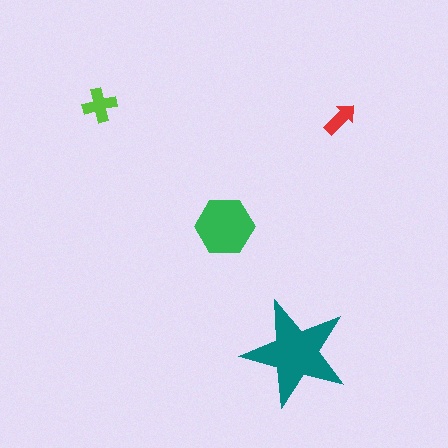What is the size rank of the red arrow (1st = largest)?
4th.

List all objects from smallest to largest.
The red arrow, the lime cross, the green hexagon, the teal star.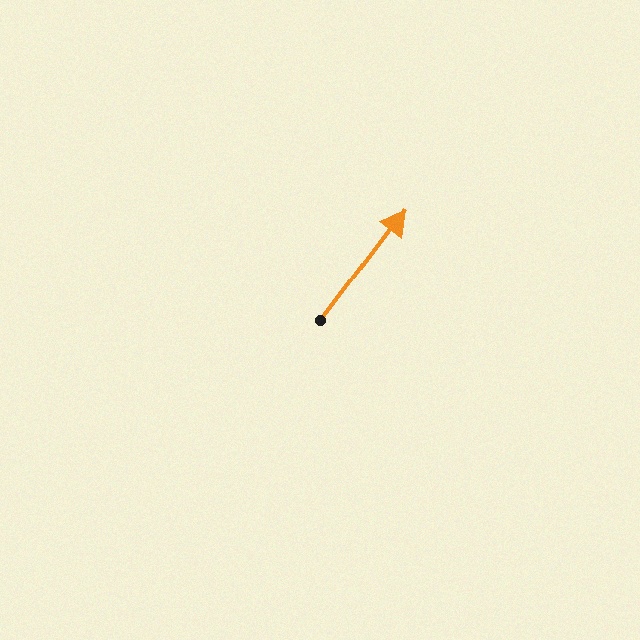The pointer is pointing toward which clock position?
Roughly 1 o'clock.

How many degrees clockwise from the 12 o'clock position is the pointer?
Approximately 37 degrees.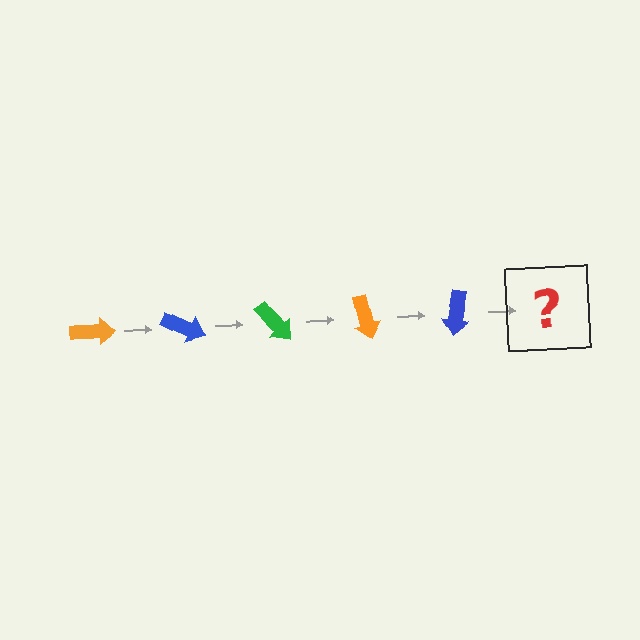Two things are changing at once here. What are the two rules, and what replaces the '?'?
The two rules are that it rotates 25 degrees each step and the color cycles through orange, blue, and green. The '?' should be a green arrow, rotated 125 degrees from the start.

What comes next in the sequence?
The next element should be a green arrow, rotated 125 degrees from the start.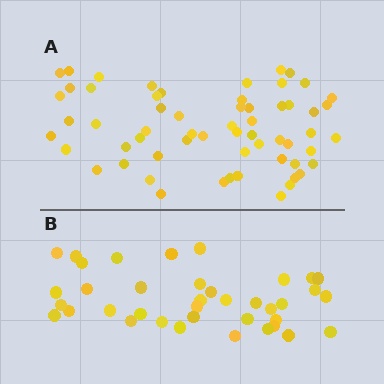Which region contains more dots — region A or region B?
Region A (the top region) has more dots.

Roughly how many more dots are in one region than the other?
Region A has approximately 20 more dots than region B.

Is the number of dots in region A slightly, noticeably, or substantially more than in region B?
Region A has substantially more. The ratio is roughly 1.6 to 1.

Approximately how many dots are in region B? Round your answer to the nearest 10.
About 40 dots. (The exact count is 38, which rounds to 40.)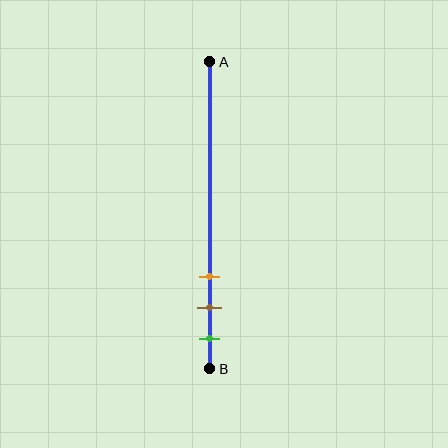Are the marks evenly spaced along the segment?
Yes, the marks are approximately evenly spaced.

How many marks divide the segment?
There are 3 marks dividing the segment.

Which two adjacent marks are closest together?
The brown and green marks are the closest adjacent pair.